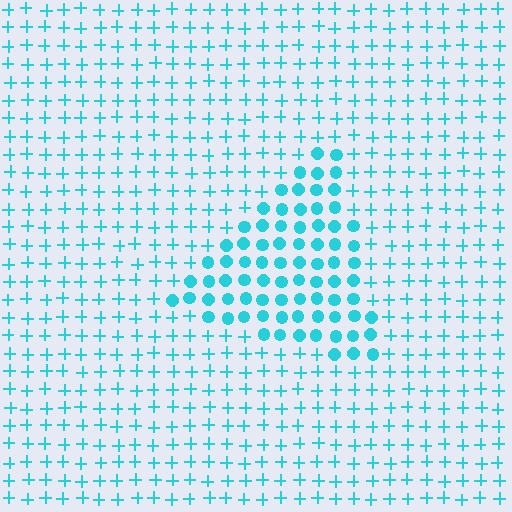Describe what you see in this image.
The image is filled with small cyan elements arranged in a uniform grid. A triangle-shaped region contains circles, while the surrounding area contains plus signs. The boundary is defined purely by the change in element shape.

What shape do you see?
I see a triangle.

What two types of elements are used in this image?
The image uses circles inside the triangle region and plus signs outside it.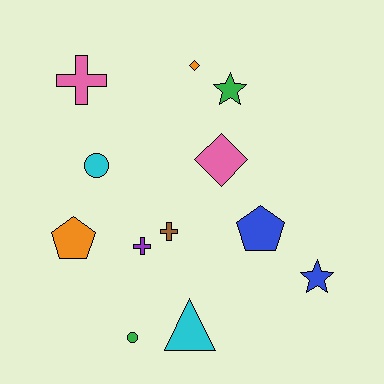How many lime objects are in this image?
There are no lime objects.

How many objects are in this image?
There are 12 objects.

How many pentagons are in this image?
There are 2 pentagons.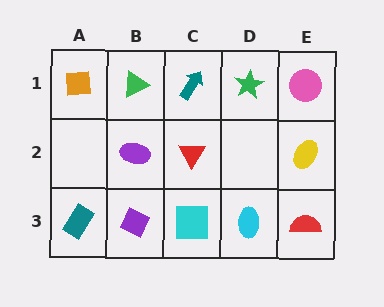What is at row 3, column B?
A purple diamond.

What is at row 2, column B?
A purple ellipse.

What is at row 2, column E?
A yellow ellipse.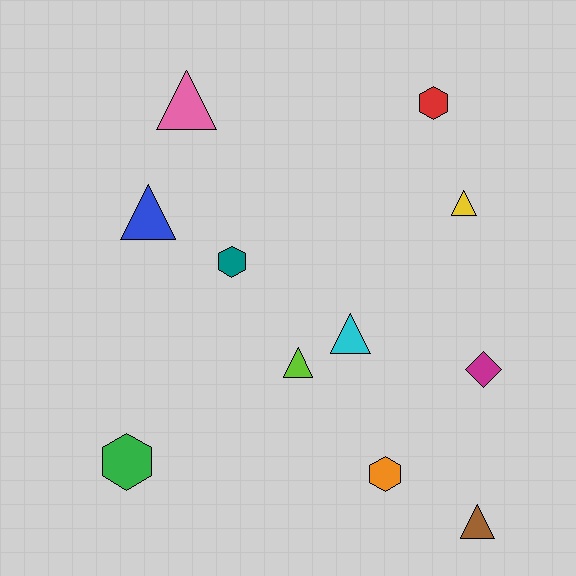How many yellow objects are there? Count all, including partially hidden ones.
There is 1 yellow object.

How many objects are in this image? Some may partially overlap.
There are 11 objects.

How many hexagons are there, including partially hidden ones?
There are 4 hexagons.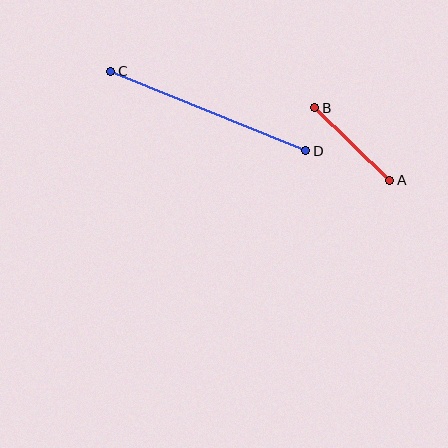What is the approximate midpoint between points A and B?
The midpoint is at approximately (352, 144) pixels.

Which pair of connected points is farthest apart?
Points C and D are farthest apart.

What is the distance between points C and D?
The distance is approximately 210 pixels.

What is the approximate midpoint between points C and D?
The midpoint is at approximately (208, 111) pixels.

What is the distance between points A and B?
The distance is approximately 105 pixels.